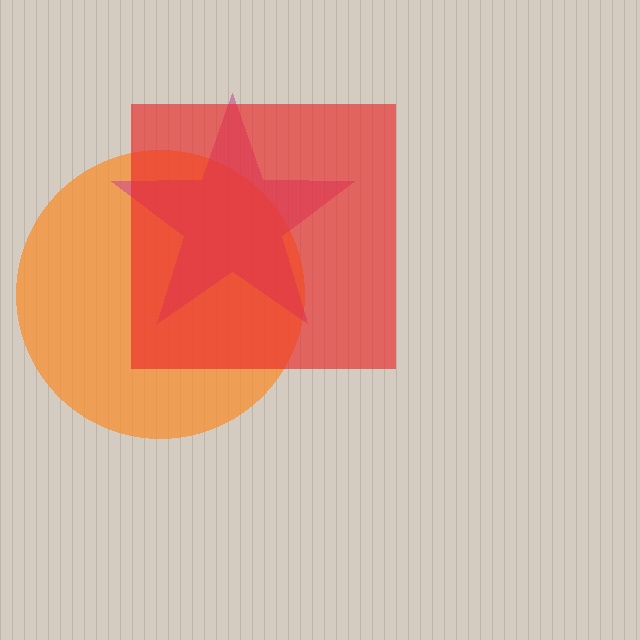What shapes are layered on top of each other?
The layered shapes are: an orange circle, a magenta star, a red square.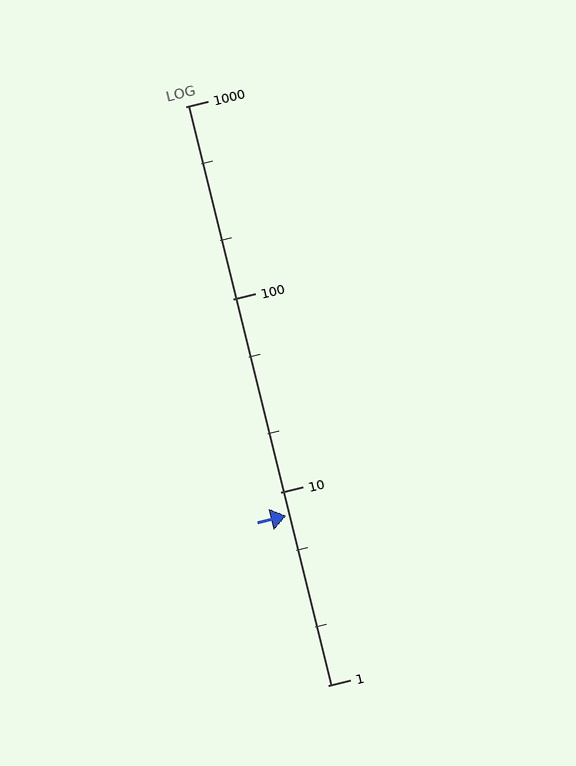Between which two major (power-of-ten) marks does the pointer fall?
The pointer is between 1 and 10.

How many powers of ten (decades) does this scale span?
The scale spans 3 decades, from 1 to 1000.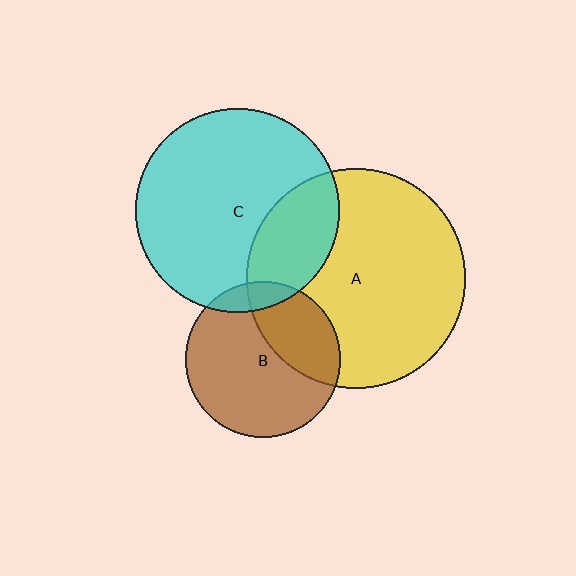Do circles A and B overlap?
Yes.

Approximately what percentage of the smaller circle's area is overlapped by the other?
Approximately 30%.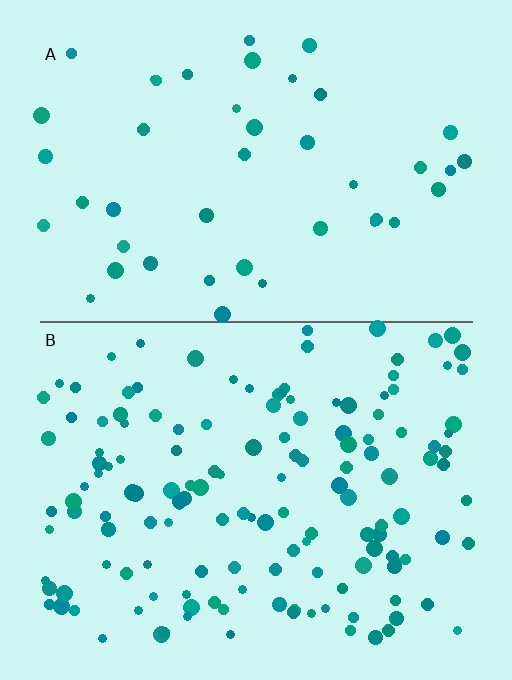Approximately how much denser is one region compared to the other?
Approximately 3.3× — region B over region A.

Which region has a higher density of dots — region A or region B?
B (the bottom).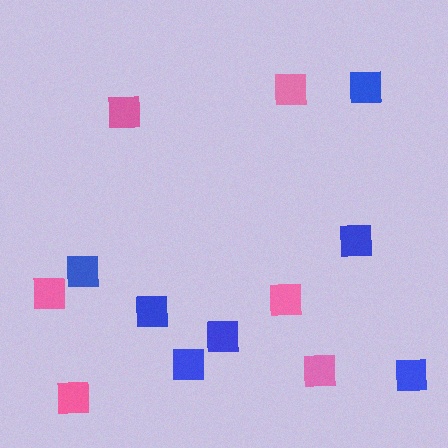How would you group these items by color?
There are 2 groups: one group of pink squares (6) and one group of blue squares (7).